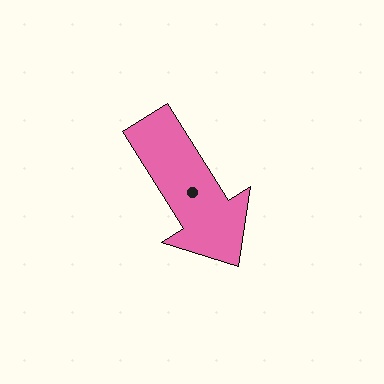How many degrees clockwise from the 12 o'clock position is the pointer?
Approximately 148 degrees.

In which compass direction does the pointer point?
Southeast.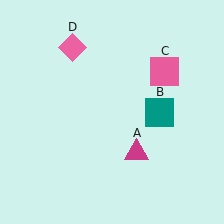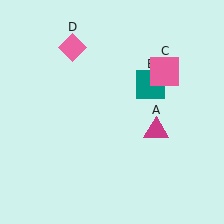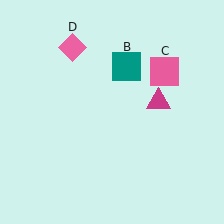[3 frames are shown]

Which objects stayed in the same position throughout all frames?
Pink square (object C) and pink diamond (object D) remained stationary.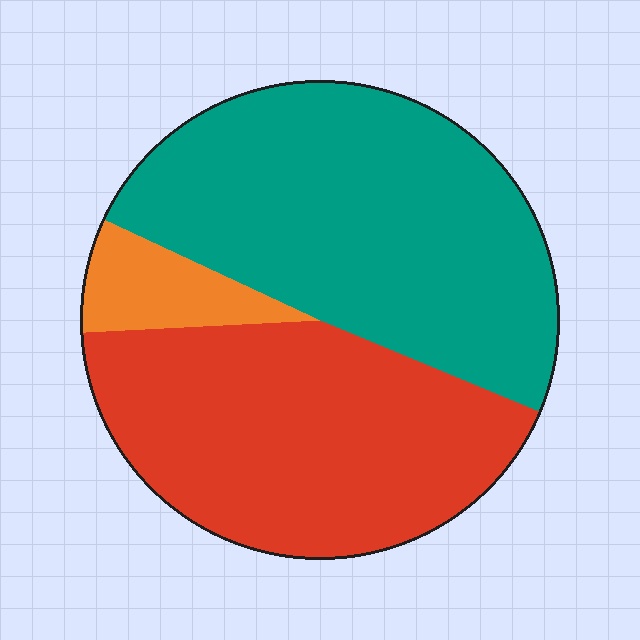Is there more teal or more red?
Teal.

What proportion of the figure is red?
Red takes up about two fifths (2/5) of the figure.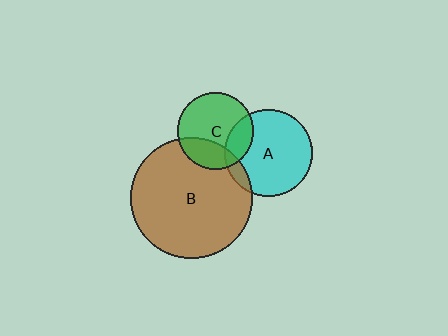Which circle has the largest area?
Circle B (brown).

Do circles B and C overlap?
Yes.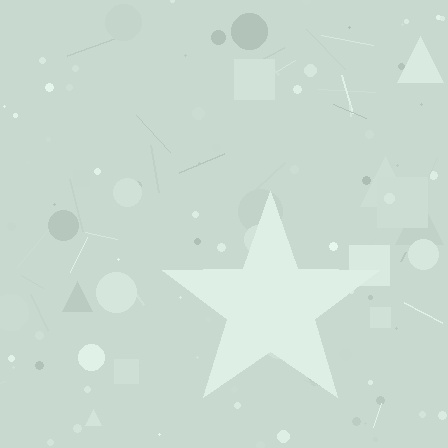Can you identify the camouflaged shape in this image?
The camouflaged shape is a star.